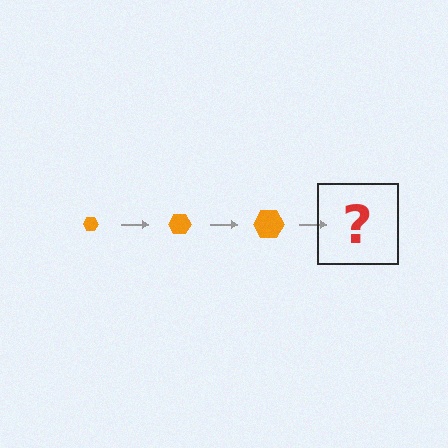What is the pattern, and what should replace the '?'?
The pattern is that the hexagon gets progressively larger each step. The '?' should be an orange hexagon, larger than the previous one.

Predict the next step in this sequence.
The next step is an orange hexagon, larger than the previous one.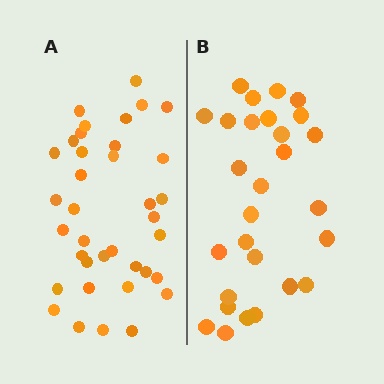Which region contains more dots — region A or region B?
Region A (the left region) has more dots.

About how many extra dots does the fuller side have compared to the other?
Region A has roughly 8 or so more dots than region B.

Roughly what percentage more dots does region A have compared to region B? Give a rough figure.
About 30% more.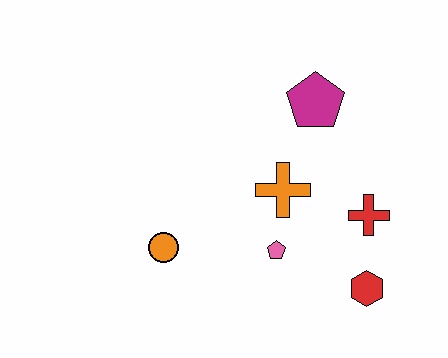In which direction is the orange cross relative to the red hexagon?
The orange cross is above the red hexagon.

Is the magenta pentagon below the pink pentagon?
No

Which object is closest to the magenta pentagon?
The orange cross is closest to the magenta pentagon.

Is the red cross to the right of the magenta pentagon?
Yes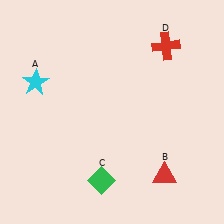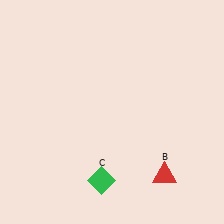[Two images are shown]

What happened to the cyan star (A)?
The cyan star (A) was removed in Image 2. It was in the top-left area of Image 1.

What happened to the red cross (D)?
The red cross (D) was removed in Image 2. It was in the top-right area of Image 1.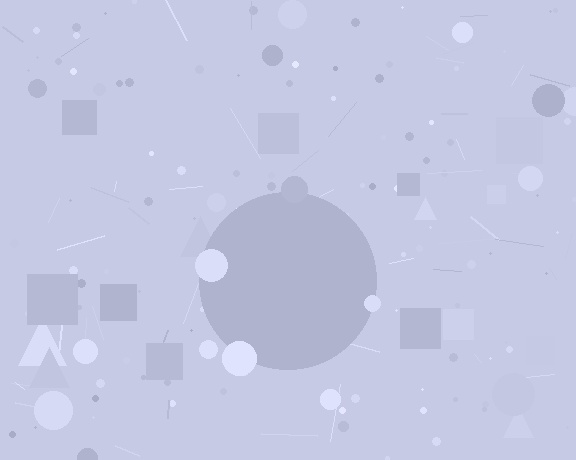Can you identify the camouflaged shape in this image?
The camouflaged shape is a circle.